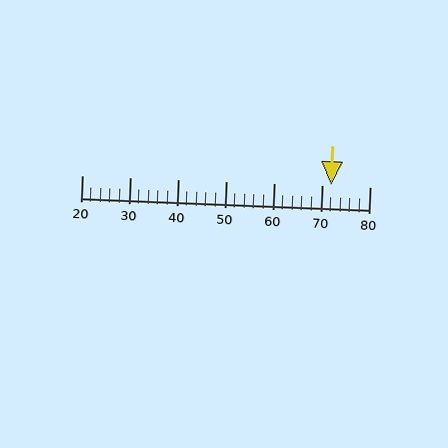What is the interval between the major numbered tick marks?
The major tick marks are spaced 10 units apart.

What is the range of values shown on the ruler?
The ruler shows values from 20 to 80.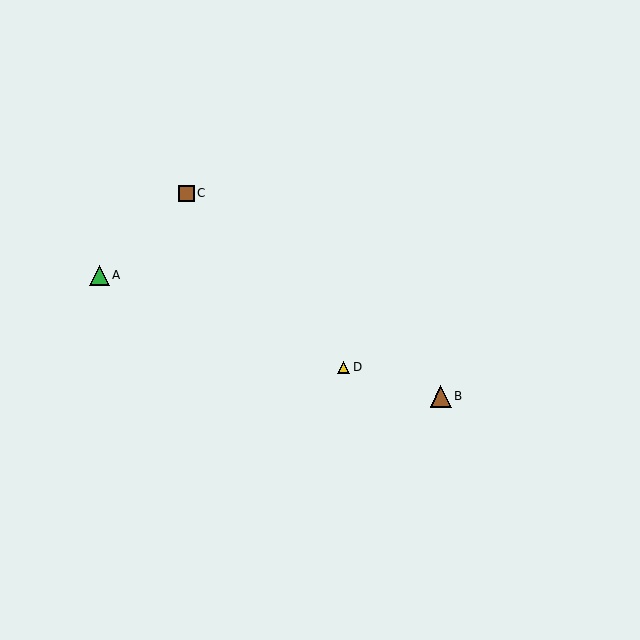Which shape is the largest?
The brown triangle (labeled B) is the largest.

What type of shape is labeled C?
Shape C is a brown square.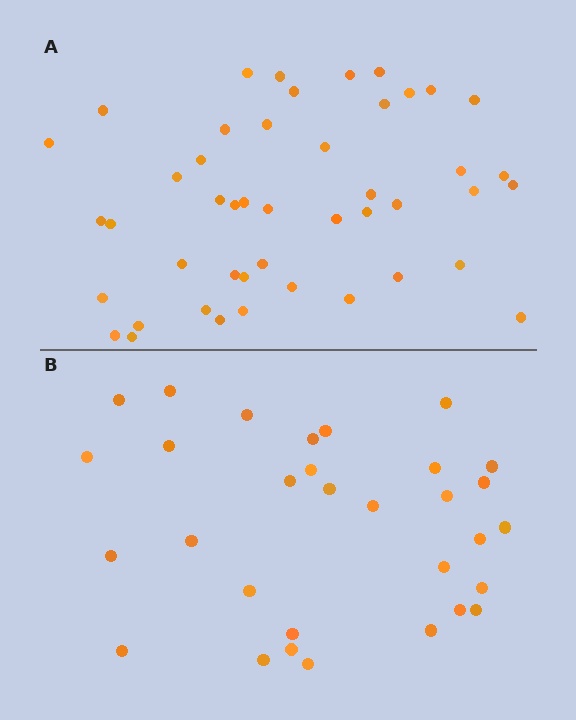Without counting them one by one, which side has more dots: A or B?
Region A (the top region) has more dots.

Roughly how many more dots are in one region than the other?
Region A has approximately 15 more dots than region B.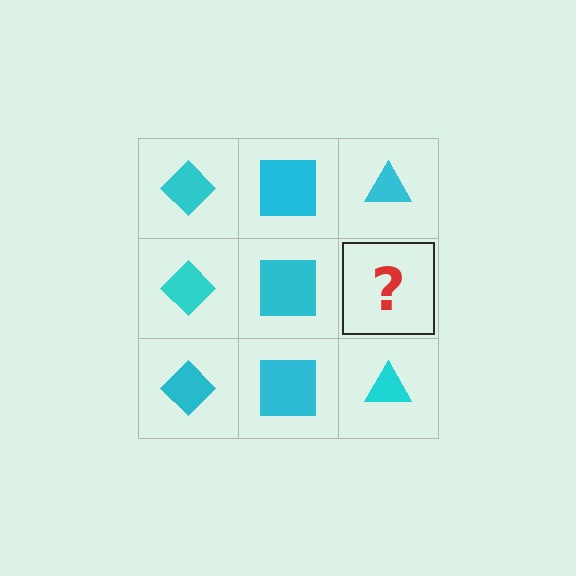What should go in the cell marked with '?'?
The missing cell should contain a cyan triangle.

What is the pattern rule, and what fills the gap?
The rule is that each column has a consistent shape. The gap should be filled with a cyan triangle.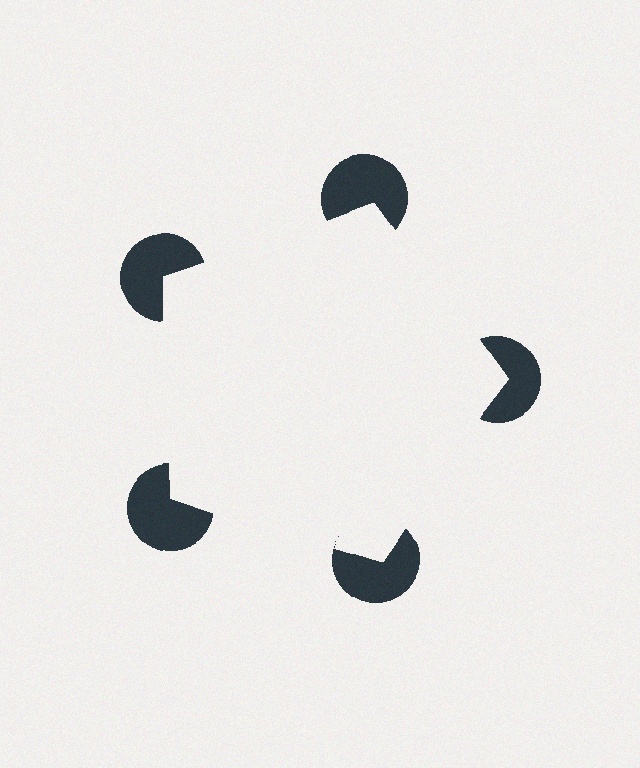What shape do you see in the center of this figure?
An illusory pentagon — its edges are inferred from the aligned wedge cuts in the pac-man discs, not physically drawn.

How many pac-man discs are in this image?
There are 5 — one at each vertex of the illusory pentagon.